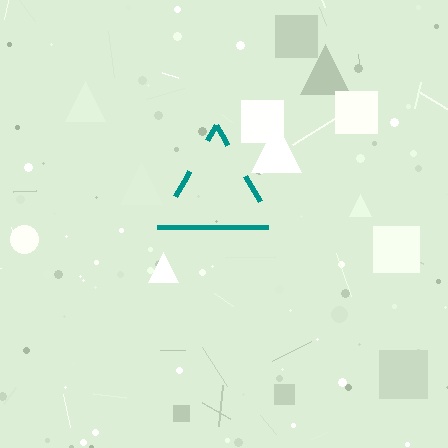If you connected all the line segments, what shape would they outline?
They would outline a triangle.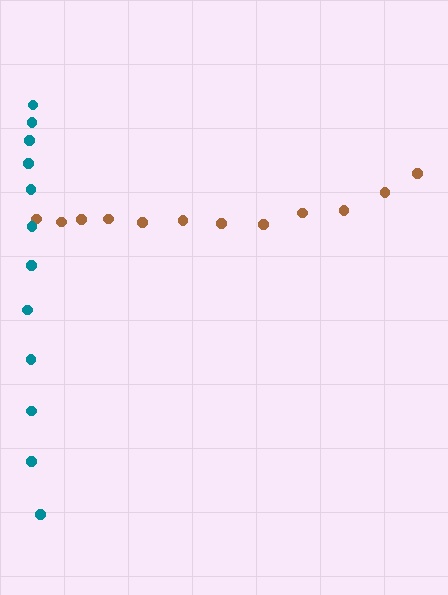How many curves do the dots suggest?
There are 2 distinct paths.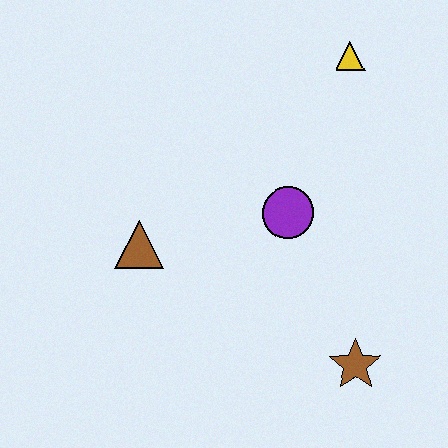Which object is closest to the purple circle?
The brown triangle is closest to the purple circle.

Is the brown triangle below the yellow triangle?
Yes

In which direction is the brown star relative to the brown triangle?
The brown star is to the right of the brown triangle.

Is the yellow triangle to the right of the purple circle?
Yes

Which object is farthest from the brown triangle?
The yellow triangle is farthest from the brown triangle.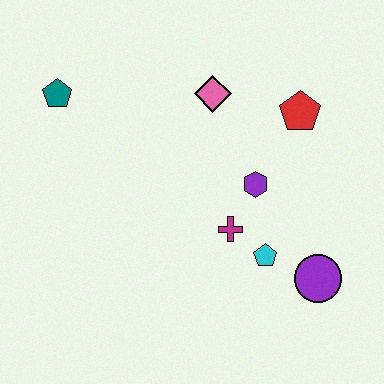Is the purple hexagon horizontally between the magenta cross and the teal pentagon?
No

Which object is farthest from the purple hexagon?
The teal pentagon is farthest from the purple hexagon.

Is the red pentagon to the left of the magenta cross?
No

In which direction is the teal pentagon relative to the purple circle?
The teal pentagon is to the left of the purple circle.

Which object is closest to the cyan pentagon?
The magenta cross is closest to the cyan pentagon.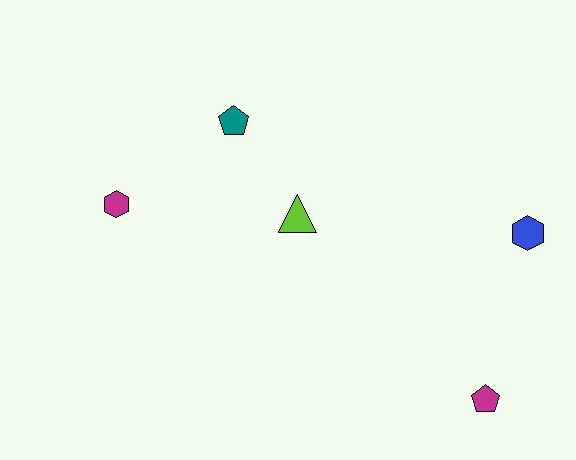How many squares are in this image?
There are no squares.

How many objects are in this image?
There are 5 objects.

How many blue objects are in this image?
There is 1 blue object.